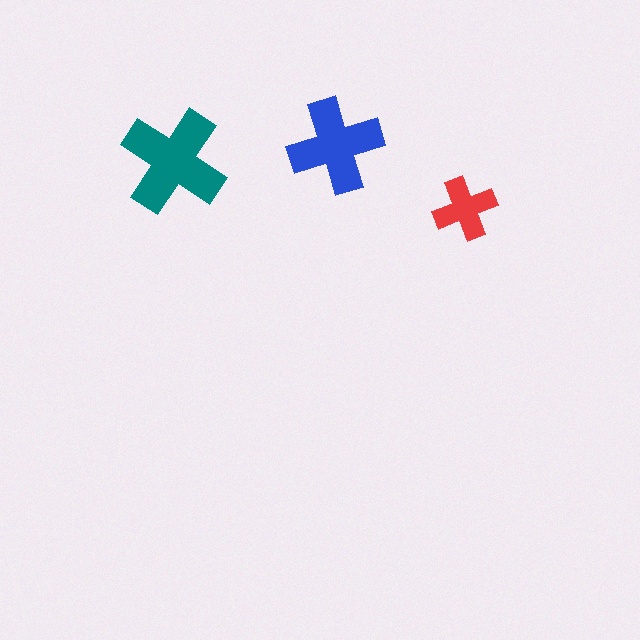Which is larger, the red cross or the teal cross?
The teal one.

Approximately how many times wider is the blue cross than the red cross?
About 1.5 times wider.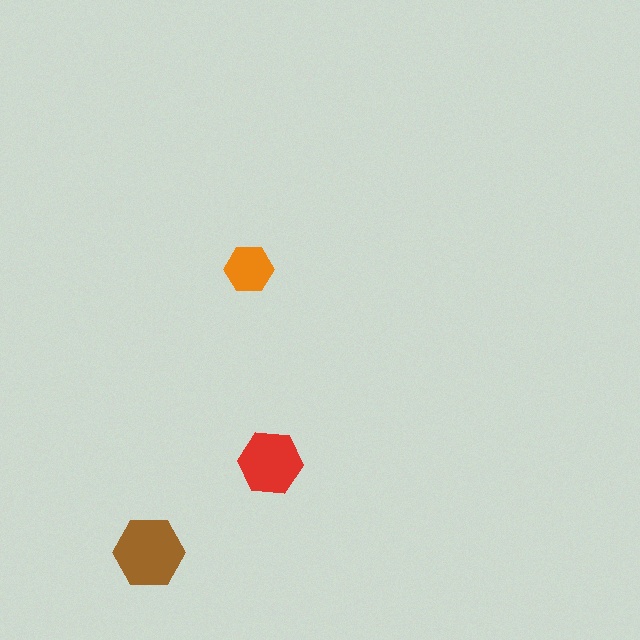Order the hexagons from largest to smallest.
the brown one, the red one, the orange one.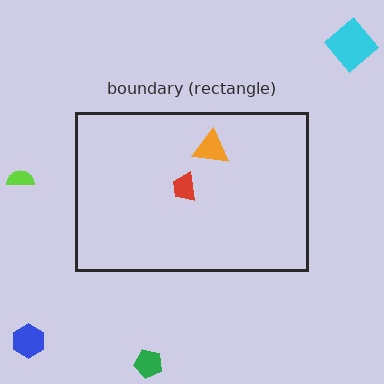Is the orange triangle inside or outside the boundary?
Inside.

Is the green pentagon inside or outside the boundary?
Outside.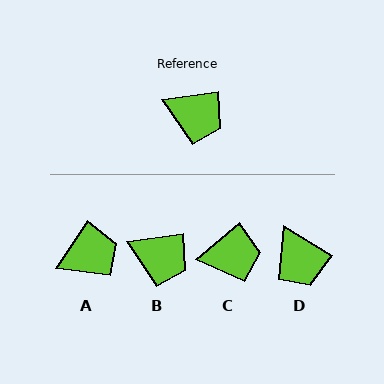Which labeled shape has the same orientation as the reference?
B.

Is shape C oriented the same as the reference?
No, it is off by about 32 degrees.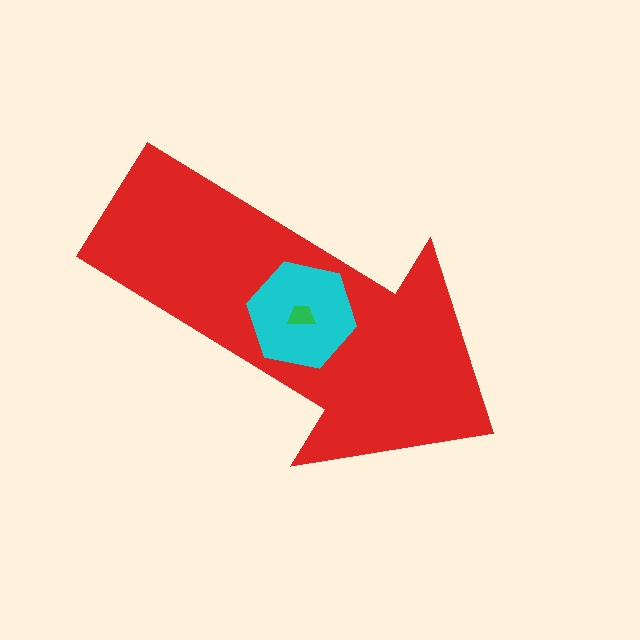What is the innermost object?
The green trapezoid.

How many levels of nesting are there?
3.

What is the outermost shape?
The red arrow.